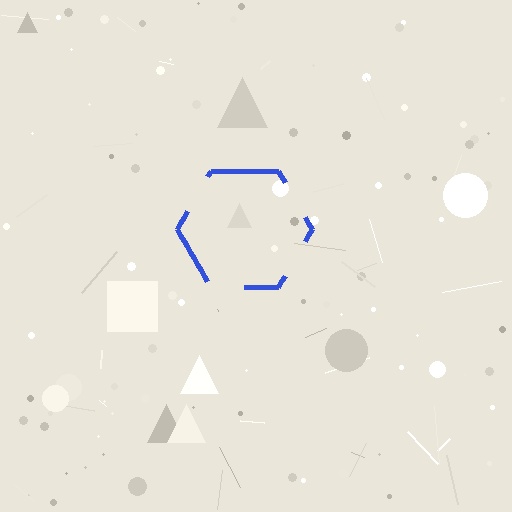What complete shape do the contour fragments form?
The contour fragments form a hexagon.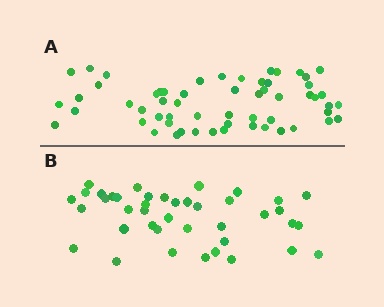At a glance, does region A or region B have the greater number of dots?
Region A (the top region) has more dots.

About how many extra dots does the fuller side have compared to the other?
Region A has approximately 15 more dots than region B.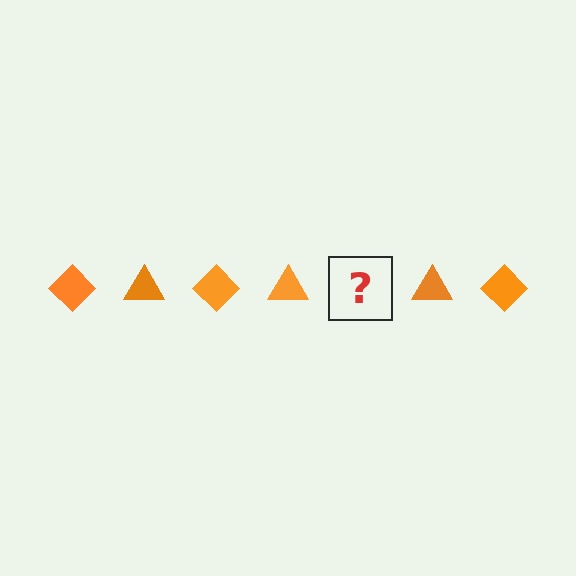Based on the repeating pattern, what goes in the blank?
The blank should be an orange diamond.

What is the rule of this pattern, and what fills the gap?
The rule is that the pattern cycles through diamond, triangle shapes in orange. The gap should be filled with an orange diamond.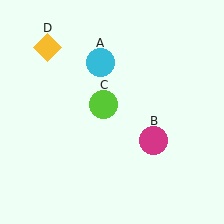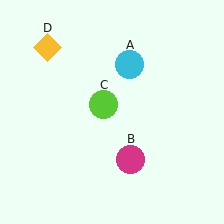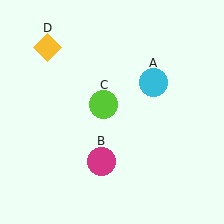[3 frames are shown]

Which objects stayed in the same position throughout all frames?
Lime circle (object C) and yellow diamond (object D) remained stationary.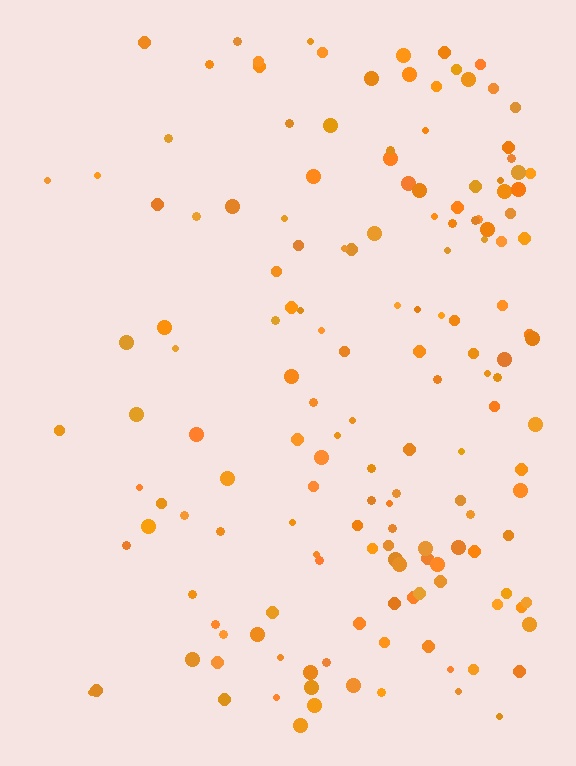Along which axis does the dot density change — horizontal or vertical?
Horizontal.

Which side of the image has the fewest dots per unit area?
The left.